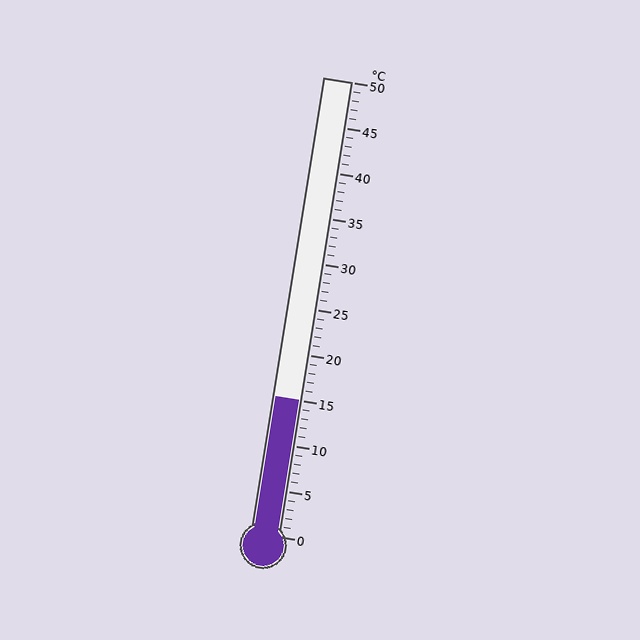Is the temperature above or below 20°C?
The temperature is below 20°C.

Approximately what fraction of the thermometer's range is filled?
The thermometer is filled to approximately 30% of its range.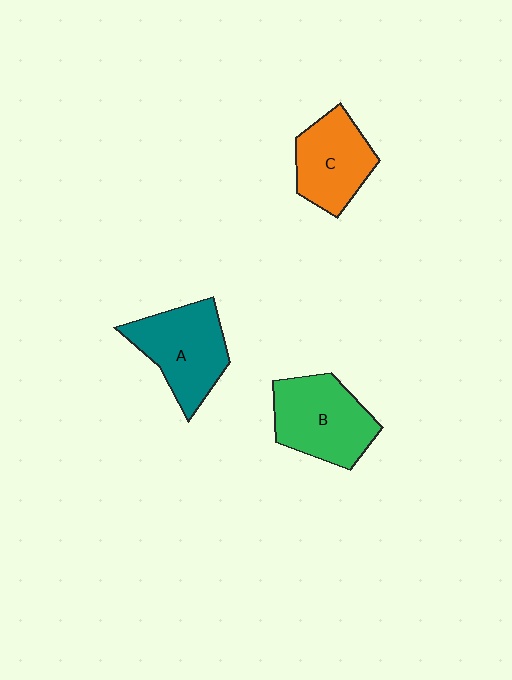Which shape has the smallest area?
Shape C (orange).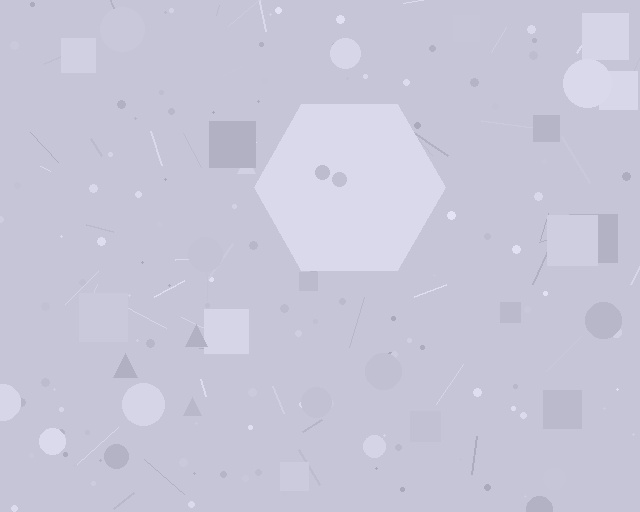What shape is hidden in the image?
A hexagon is hidden in the image.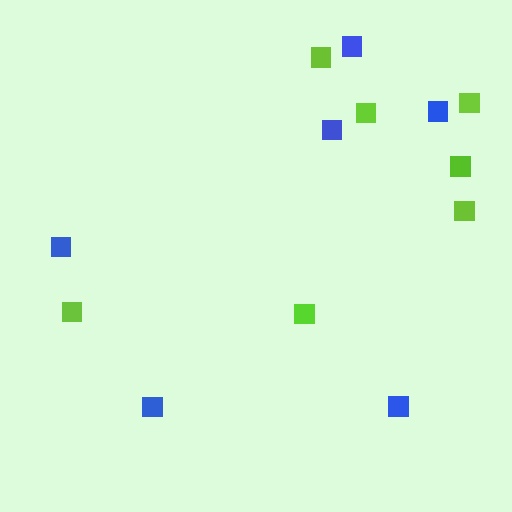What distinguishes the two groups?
There are 2 groups: one group of lime squares (7) and one group of blue squares (6).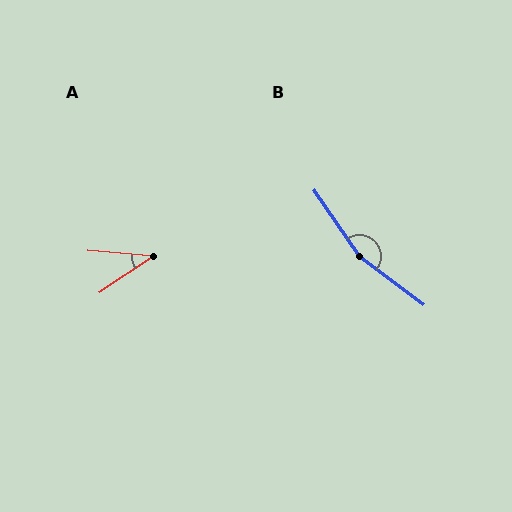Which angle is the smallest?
A, at approximately 39 degrees.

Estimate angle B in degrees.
Approximately 161 degrees.